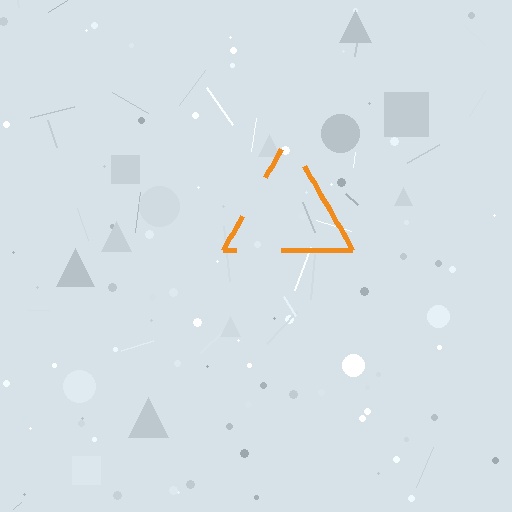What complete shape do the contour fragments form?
The contour fragments form a triangle.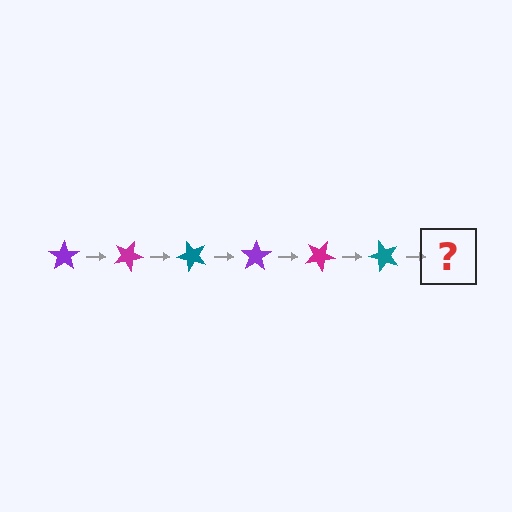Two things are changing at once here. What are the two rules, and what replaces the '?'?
The two rules are that it rotates 25 degrees each step and the color cycles through purple, magenta, and teal. The '?' should be a purple star, rotated 150 degrees from the start.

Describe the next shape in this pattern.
It should be a purple star, rotated 150 degrees from the start.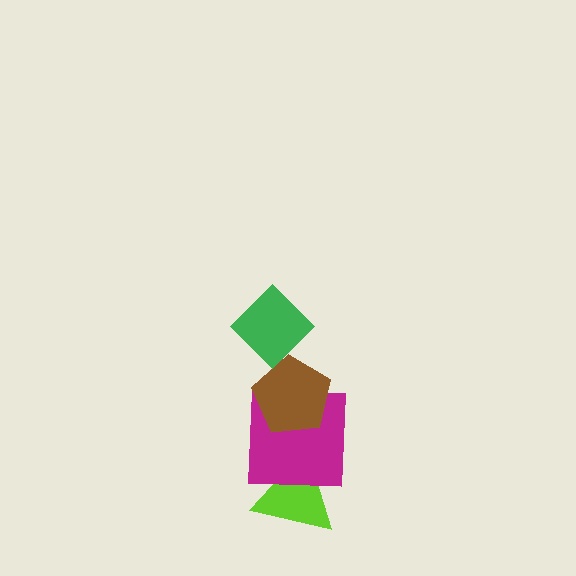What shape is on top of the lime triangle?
The magenta square is on top of the lime triangle.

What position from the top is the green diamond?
The green diamond is 1st from the top.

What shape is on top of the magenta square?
The brown pentagon is on top of the magenta square.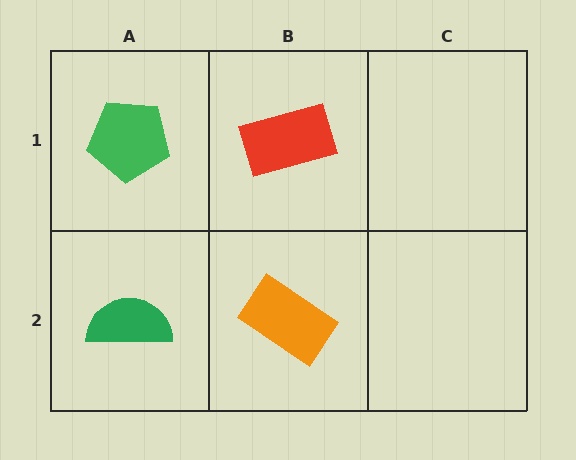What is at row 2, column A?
A green semicircle.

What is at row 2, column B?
An orange rectangle.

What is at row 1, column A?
A green pentagon.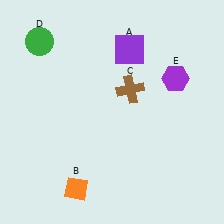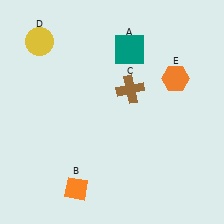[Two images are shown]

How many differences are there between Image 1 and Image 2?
There are 3 differences between the two images.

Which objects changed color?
A changed from purple to teal. D changed from green to yellow. E changed from purple to orange.